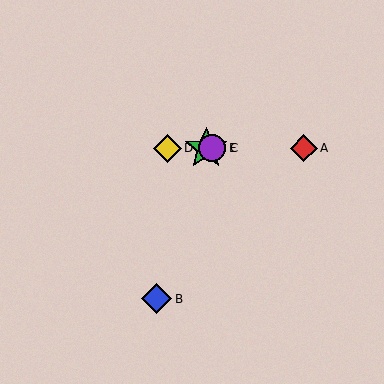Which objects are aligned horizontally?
Objects A, C, D, E are aligned horizontally.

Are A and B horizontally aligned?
No, A is at y≈148 and B is at y≈299.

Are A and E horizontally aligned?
Yes, both are at y≈148.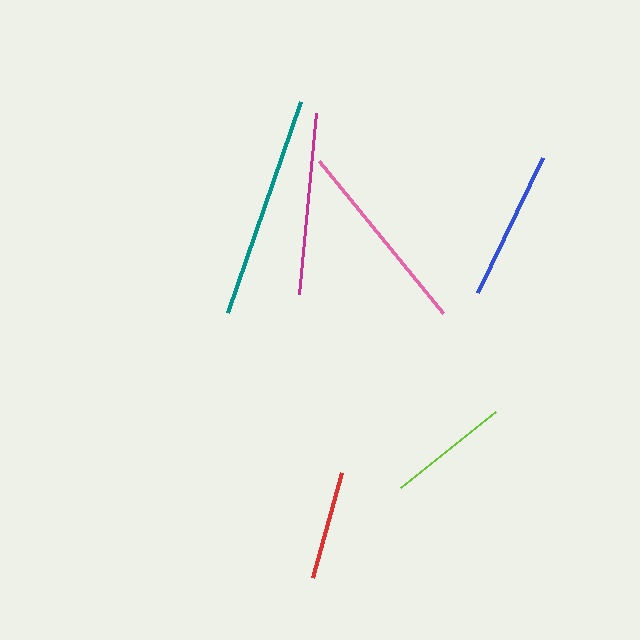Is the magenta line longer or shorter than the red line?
The magenta line is longer than the red line.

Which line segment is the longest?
The teal line is the longest at approximately 223 pixels.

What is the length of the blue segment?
The blue segment is approximately 150 pixels long.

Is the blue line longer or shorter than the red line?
The blue line is longer than the red line.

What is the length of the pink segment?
The pink segment is approximately 197 pixels long.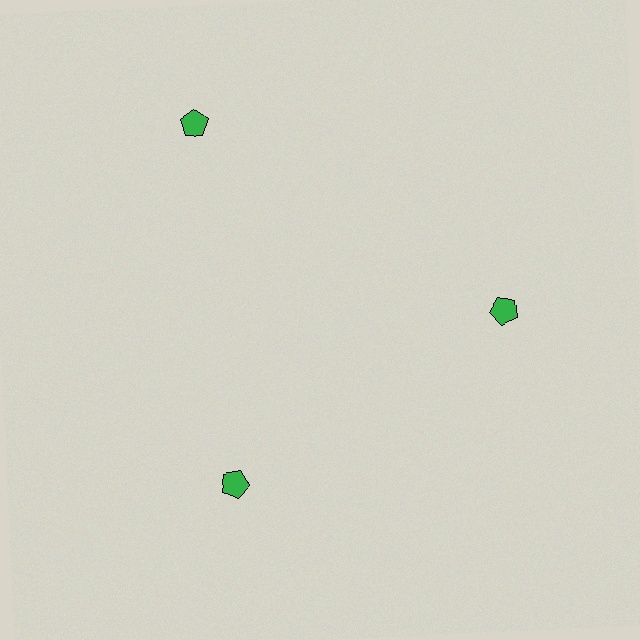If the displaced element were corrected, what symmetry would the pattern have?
It would have 3-fold rotational symmetry — the pattern would map onto itself every 120 degrees.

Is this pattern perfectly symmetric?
No. The 3 green pentagons are arranged in a ring, but one element near the 11 o'clock position is pushed outward from the center, breaking the 3-fold rotational symmetry.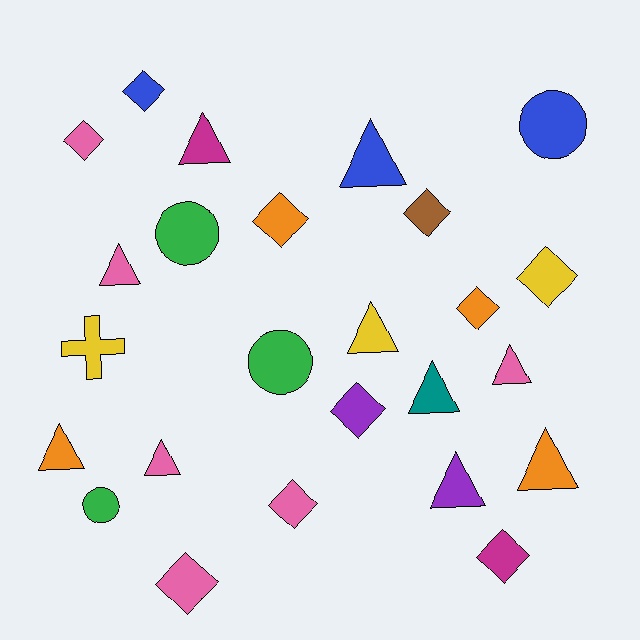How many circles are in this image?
There are 4 circles.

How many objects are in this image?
There are 25 objects.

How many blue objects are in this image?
There are 3 blue objects.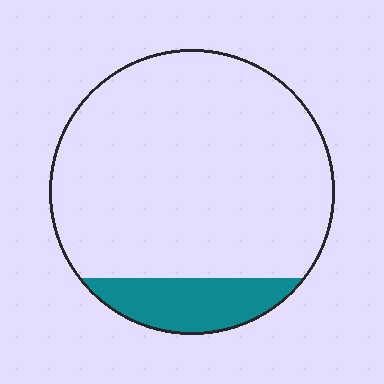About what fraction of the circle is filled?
About one eighth (1/8).